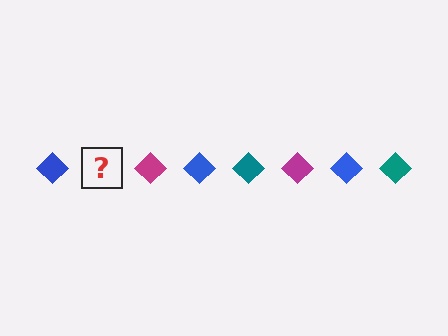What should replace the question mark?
The question mark should be replaced with a teal diamond.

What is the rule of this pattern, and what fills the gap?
The rule is that the pattern cycles through blue, teal, magenta diamonds. The gap should be filled with a teal diamond.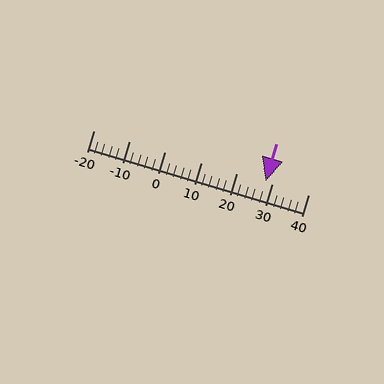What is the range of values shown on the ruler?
The ruler shows values from -20 to 40.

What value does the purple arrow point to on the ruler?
The purple arrow points to approximately 28.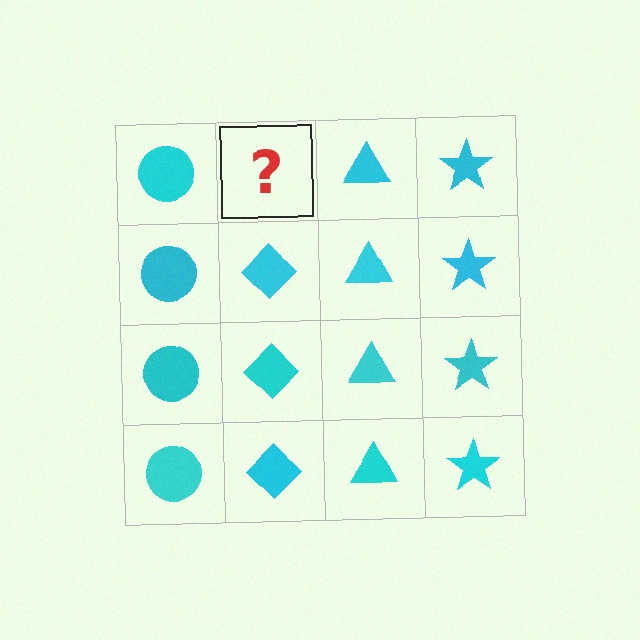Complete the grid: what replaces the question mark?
The question mark should be replaced with a cyan diamond.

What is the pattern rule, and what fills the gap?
The rule is that each column has a consistent shape. The gap should be filled with a cyan diamond.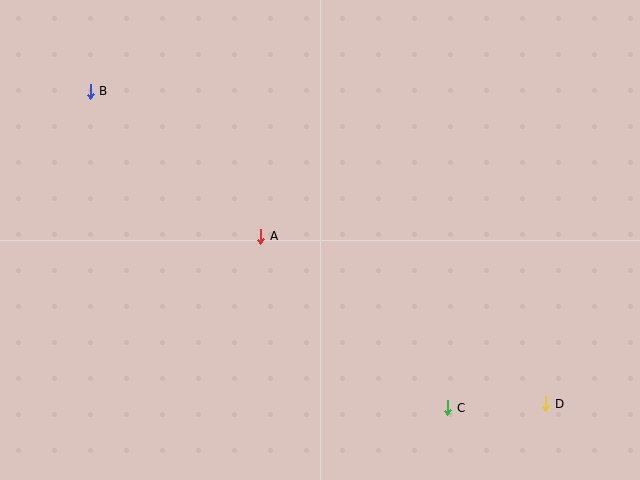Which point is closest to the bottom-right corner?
Point D is closest to the bottom-right corner.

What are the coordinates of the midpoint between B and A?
The midpoint between B and A is at (176, 164).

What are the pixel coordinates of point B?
Point B is at (90, 91).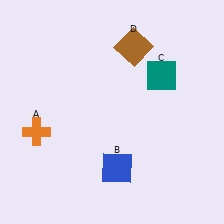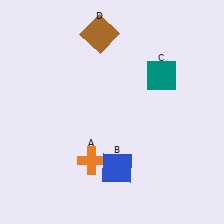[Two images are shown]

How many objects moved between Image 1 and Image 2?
2 objects moved between the two images.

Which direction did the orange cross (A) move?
The orange cross (A) moved right.